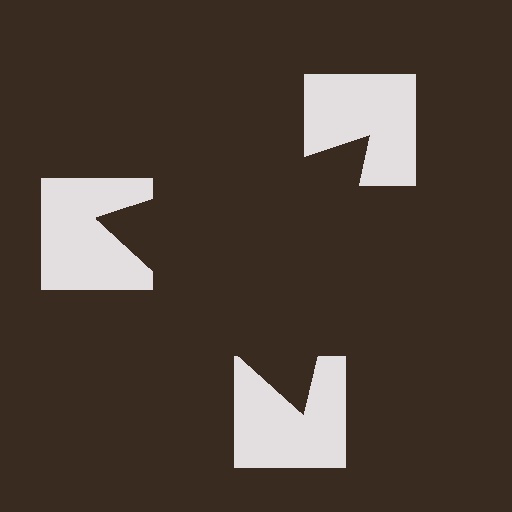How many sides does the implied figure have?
3 sides.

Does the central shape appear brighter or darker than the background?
It typically appears slightly darker than the background, even though no actual brightness change is drawn.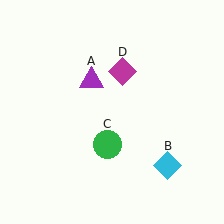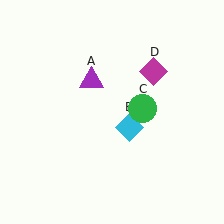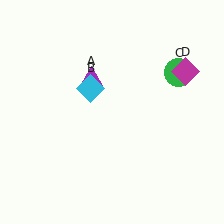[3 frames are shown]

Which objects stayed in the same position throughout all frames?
Purple triangle (object A) remained stationary.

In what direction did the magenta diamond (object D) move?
The magenta diamond (object D) moved right.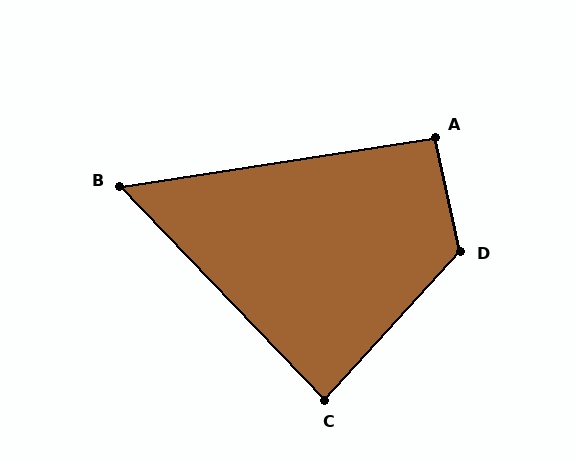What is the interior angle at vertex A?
Approximately 94 degrees (approximately right).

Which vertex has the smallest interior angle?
B, at approximately 55 degrees.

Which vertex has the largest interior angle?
D, at approximately 125 degrees.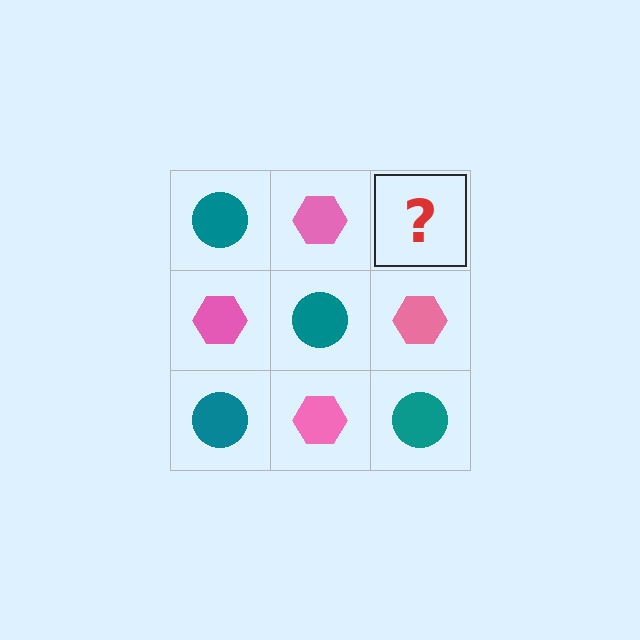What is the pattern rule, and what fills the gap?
The rule is that it alternates teal circle and pink hexagon in a checkerboard pattern. The gap should be filled with a teal circle.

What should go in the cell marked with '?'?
The missing cell should contain a teal circle.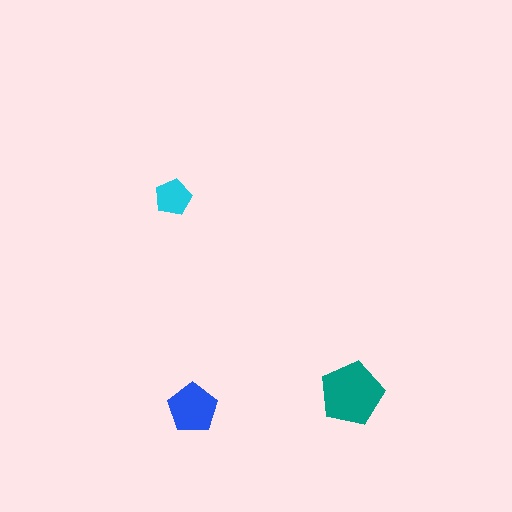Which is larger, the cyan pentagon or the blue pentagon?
The blue one.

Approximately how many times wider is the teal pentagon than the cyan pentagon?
About 1.5 times wider.